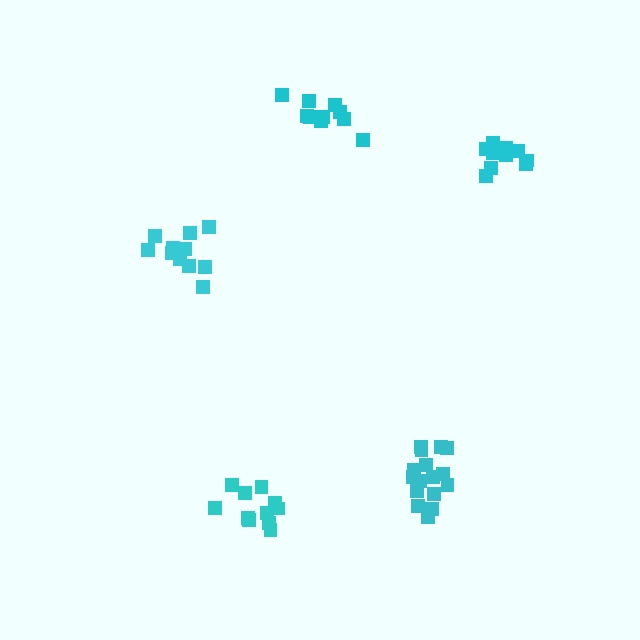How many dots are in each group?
Group 1: 16 dots, Group 2: 11 dots, Group 3: 12 dots, Group 4: 10 dots, Group 5: 10 dots (59 total).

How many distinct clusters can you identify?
There are 5 distinct clusters.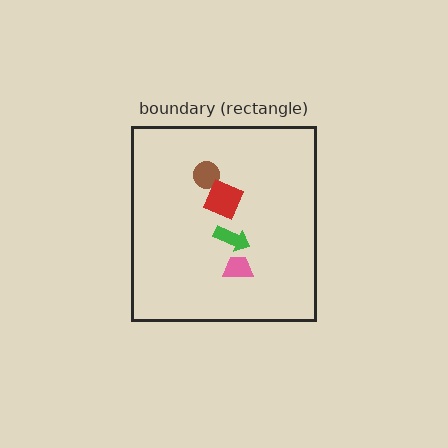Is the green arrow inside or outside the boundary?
Inside.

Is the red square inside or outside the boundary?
Inside.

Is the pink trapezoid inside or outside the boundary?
Inside.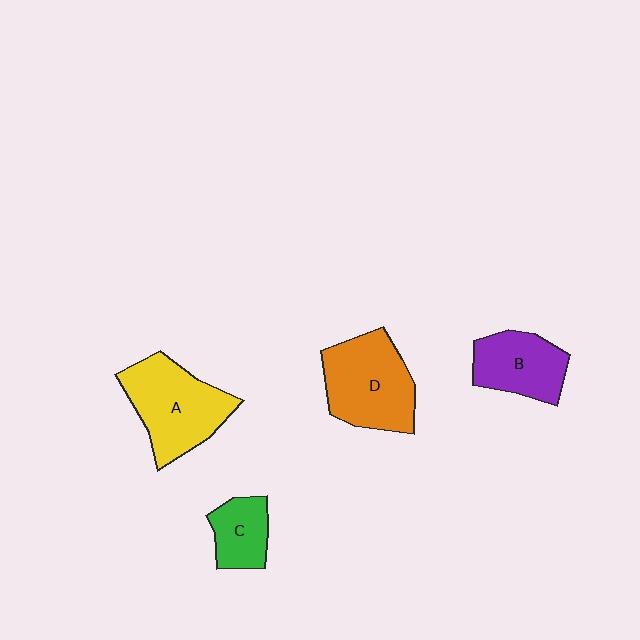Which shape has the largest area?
Shape A (yellow).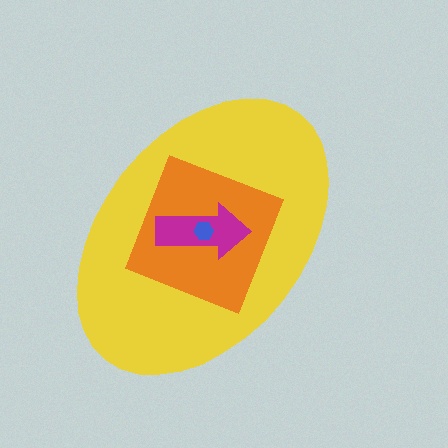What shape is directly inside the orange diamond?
The magenta arrow.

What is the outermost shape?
The yellow ellipse.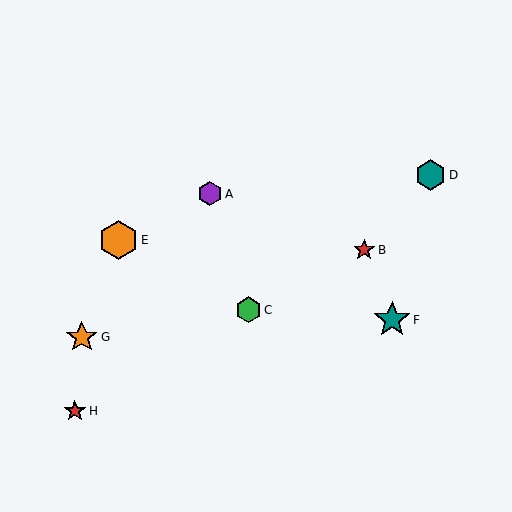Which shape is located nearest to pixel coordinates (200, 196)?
The purple hexagon (labeled A) at (210, 194) is nearest to that location.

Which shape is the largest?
The orange hexagon (labeled E) is the largest.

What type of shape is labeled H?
Shape H is a red star.